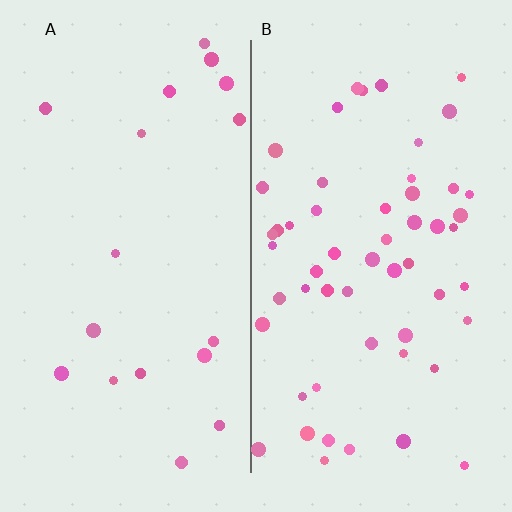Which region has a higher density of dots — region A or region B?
B (the right).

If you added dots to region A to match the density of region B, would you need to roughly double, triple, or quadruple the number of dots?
Approximately triple.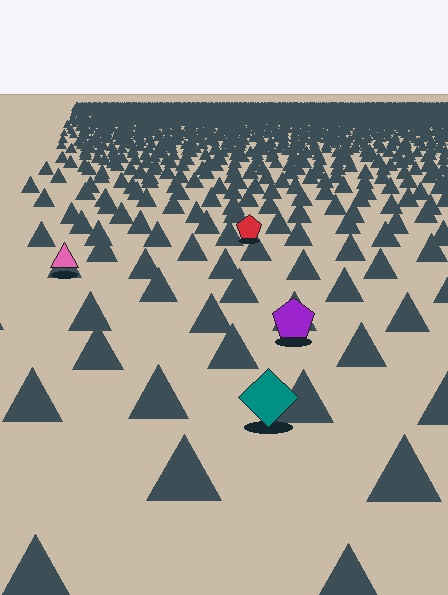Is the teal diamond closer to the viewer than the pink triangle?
Yes. The teal diamond is closer — you can tell from the texture gradient: the ground texture is coarser near it.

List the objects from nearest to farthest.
From nearest to farthest: the teal diamond, the purple pentagon, the pink triangle, the red pentagon.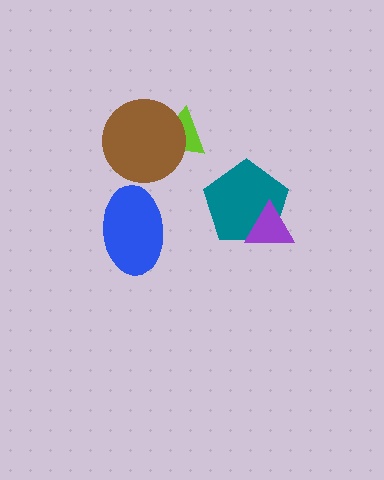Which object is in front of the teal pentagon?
The purple triangle is in front of the teal pentagon.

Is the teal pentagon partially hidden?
Yes, it is partially covered by another shape.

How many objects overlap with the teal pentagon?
1 object overlaps with the teal pentagon.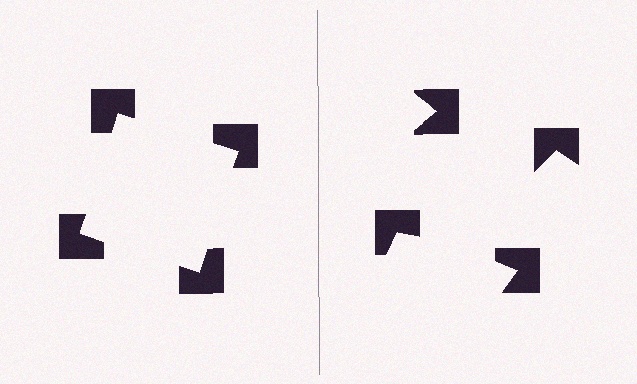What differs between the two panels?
The notched squares are positioned identically on both sides; only the wedge orientations differ. On the left they align to a square; on the right they are misaligned.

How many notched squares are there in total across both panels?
8 — 4 on each side.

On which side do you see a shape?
An illusory square appears on the left side. On the right side the wedge cuts are rotated, so no coherent shape forms.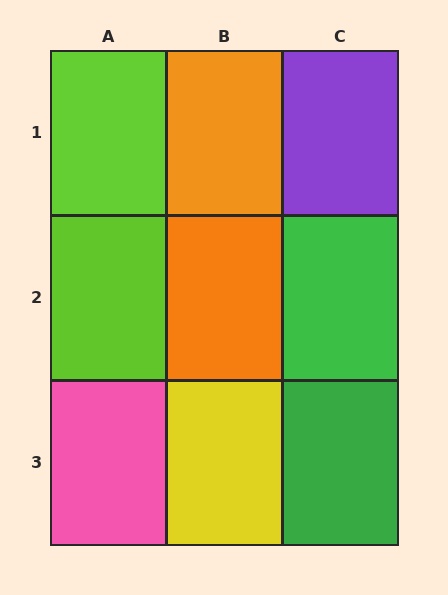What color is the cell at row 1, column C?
Purple.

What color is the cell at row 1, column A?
Lime.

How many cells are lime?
2 cells are lime.